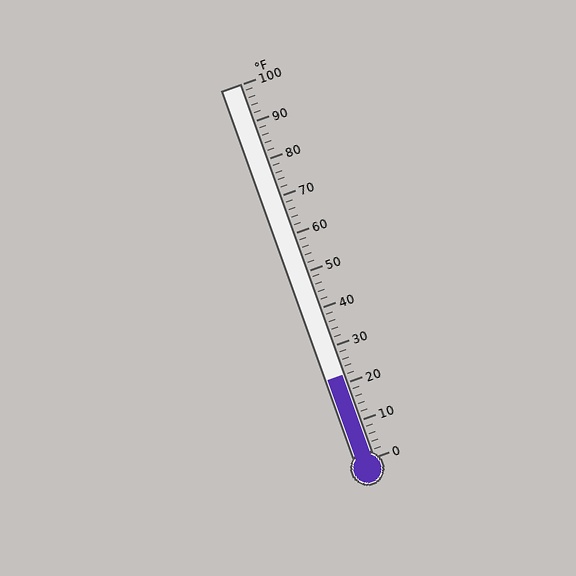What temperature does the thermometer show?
The thermometer shows approximately 22°F.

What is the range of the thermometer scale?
The thermometer scale ranges from 0°F to 100°F.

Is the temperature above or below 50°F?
The temperature is below 50°F.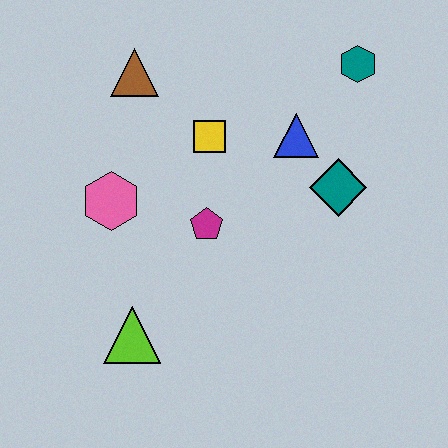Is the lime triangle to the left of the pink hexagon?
No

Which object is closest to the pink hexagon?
The magenta pentagon is closest to the pink hexagon.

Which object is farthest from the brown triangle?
The lime triangle is farthest from the brown triangle.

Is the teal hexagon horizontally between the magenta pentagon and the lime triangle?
No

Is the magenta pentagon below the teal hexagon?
Yes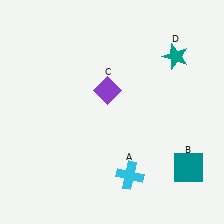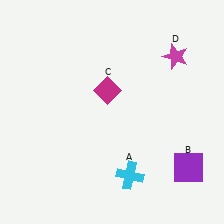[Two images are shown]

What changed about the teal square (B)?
In Image 1, B is teal. In Image 2, it changed to purple.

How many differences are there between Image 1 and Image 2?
There are 3 differences between the two images.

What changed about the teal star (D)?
In Image 1, D is teal. In Image 2, it changed to magenta.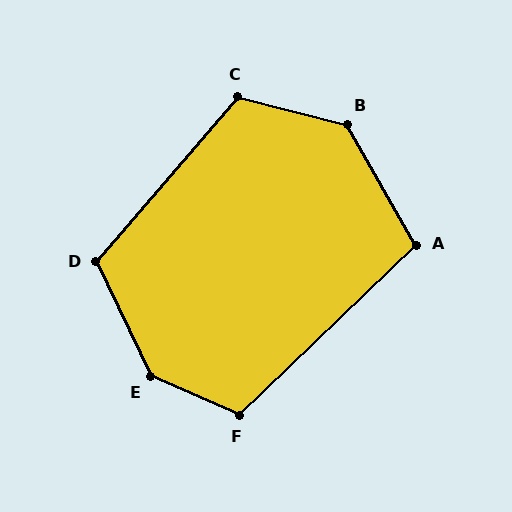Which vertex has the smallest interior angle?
A, at approximately 104 degrees.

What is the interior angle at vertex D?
Approximately 114 degrees (obtuse).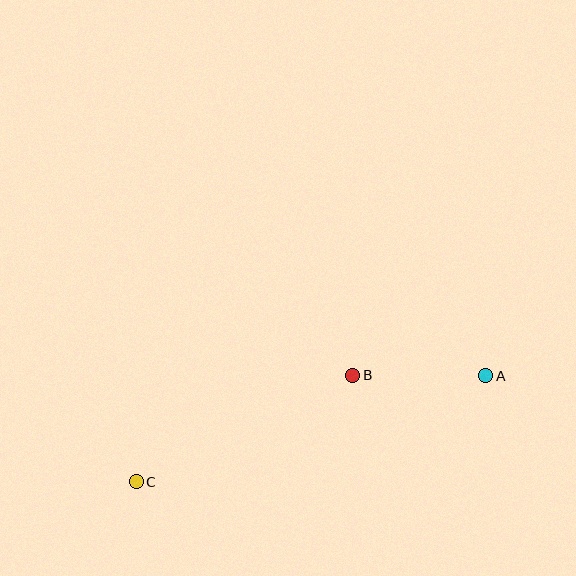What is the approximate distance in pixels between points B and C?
The distance between B and C is approximately 241 pixels.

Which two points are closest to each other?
Points A and B are closest to each other.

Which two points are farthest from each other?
Points A and C are farthest from each other.